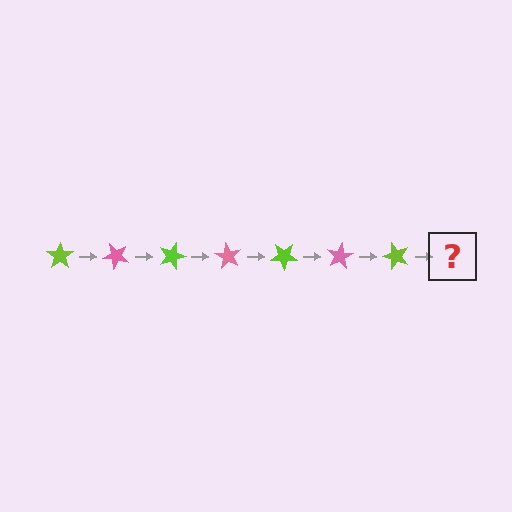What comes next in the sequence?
The next element should be a pink star, rotated 315 degrees from the start.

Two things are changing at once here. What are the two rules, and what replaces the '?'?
The two rules are that it rotates 45 degrees each step and the color cycles through lime and pink. The '?' should be a pink star, rotated 315 degrees from the start.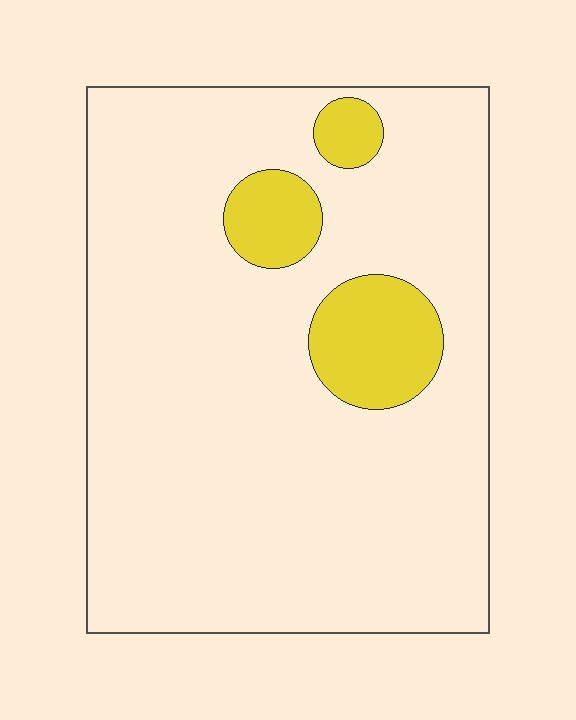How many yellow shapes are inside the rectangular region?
3.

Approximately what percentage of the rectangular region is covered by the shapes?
Approximately 10%.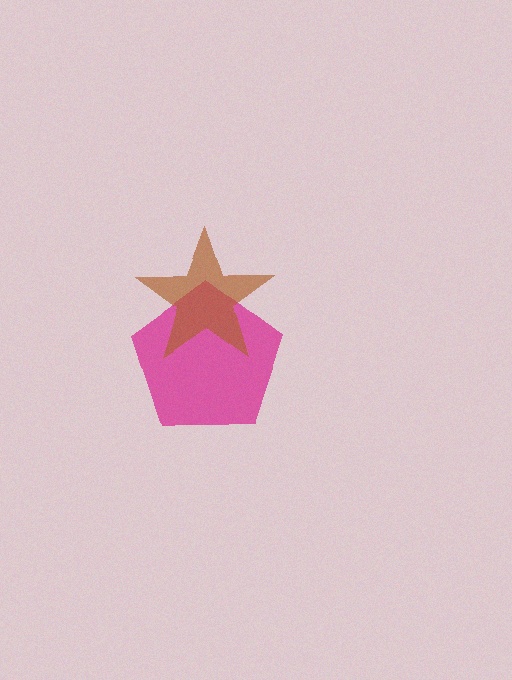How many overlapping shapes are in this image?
There are 2 overlapping shapes in the image.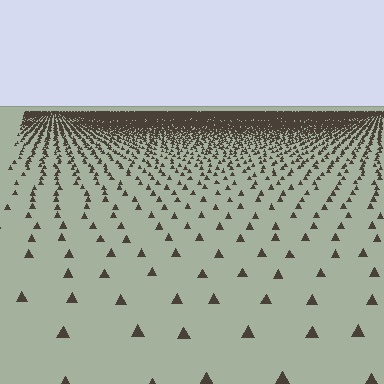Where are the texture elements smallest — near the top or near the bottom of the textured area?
Near the top.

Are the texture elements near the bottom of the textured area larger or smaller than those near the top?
Larger. Near the bottom, elements are closer to the viewer and appear at a bigger on-screen size.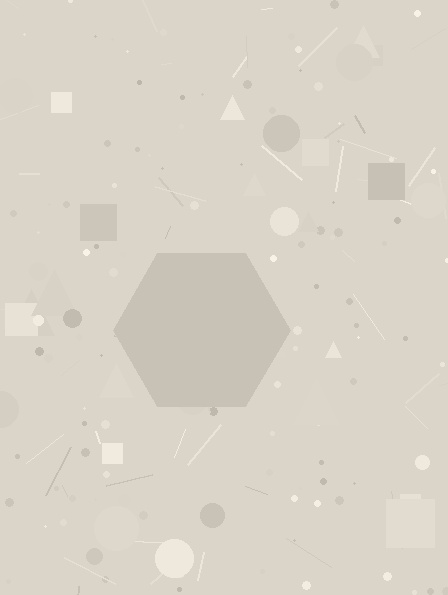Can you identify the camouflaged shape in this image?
The camouflaged shape is a hexagon.